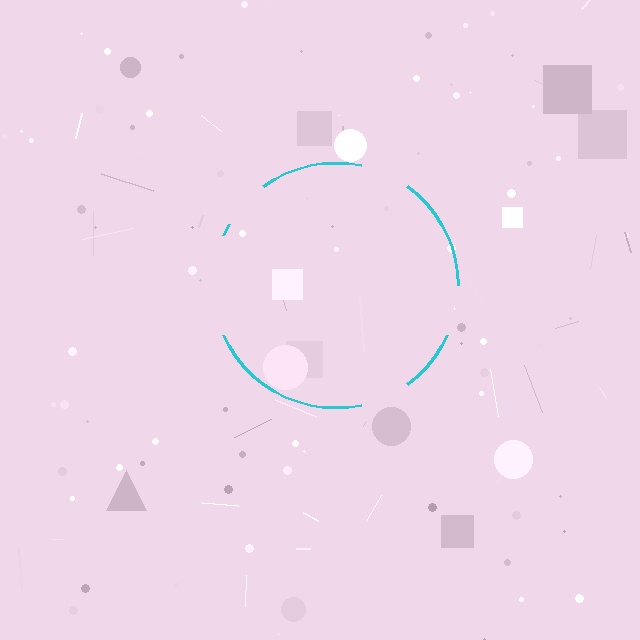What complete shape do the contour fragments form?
The contour fragments form a circle.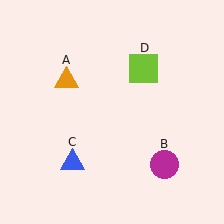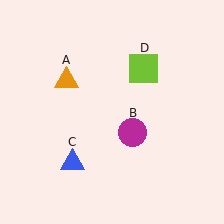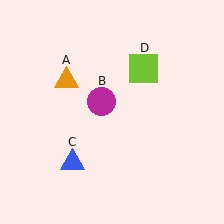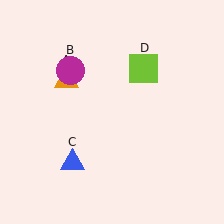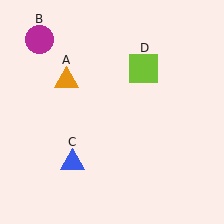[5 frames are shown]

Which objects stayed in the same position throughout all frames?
Orange triangle (object A) and blue triangle (object C) and lime square (object D) remained stationary.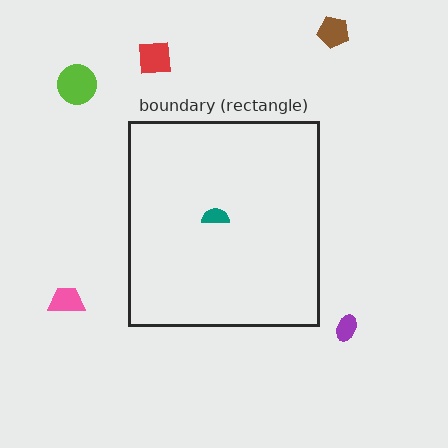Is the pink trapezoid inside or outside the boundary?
Outside.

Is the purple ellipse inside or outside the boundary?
Outside.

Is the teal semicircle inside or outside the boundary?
Inside.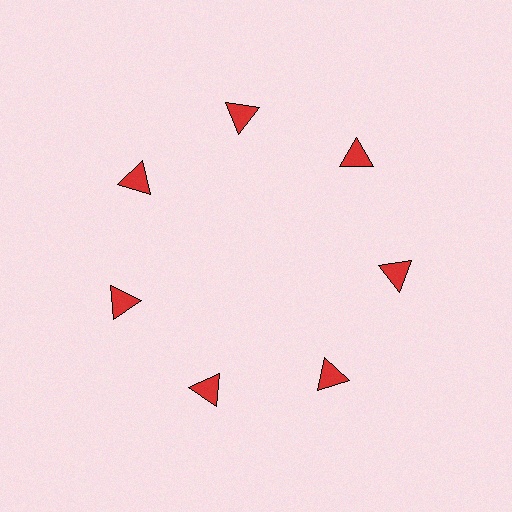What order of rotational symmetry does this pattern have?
This pattern has 7-fold rotational symmetry.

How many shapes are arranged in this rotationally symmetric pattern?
There are 7 shapes, arranged in 7 groups of 1.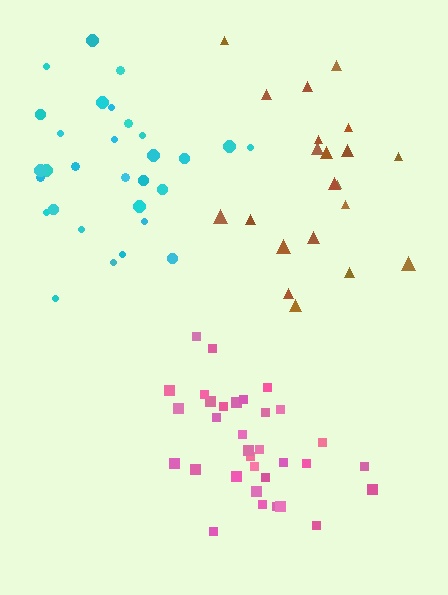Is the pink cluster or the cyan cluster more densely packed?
Pink.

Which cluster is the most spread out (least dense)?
Brown.